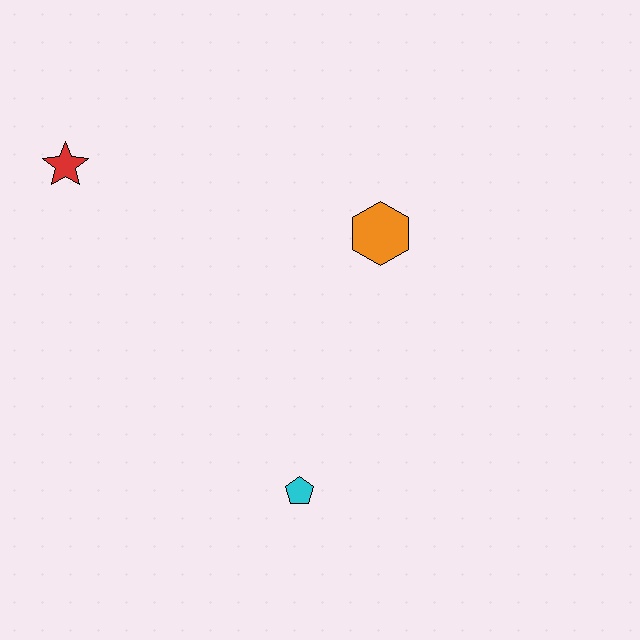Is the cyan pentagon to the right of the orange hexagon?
No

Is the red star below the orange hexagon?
No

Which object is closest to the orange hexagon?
The cyan pentagon is closest to the orange hexagon.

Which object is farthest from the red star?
The cyan pentagon is farthest from the red star.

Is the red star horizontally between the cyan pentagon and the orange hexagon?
No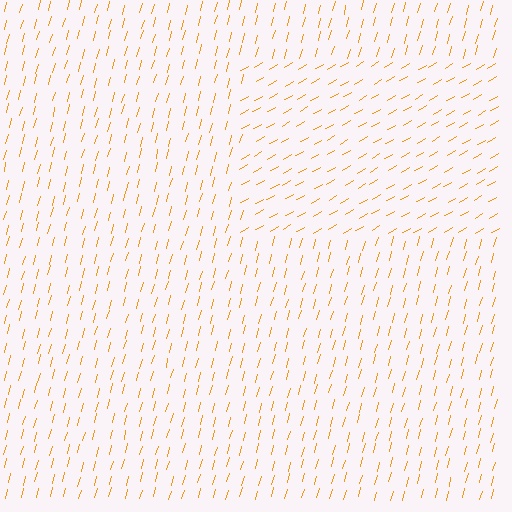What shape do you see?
I see a rectangle.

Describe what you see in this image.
The image is filled with small orange line segments. A rectangle region in the image has lines oriented differently from the surrounding lines, creating a visible texture boundary.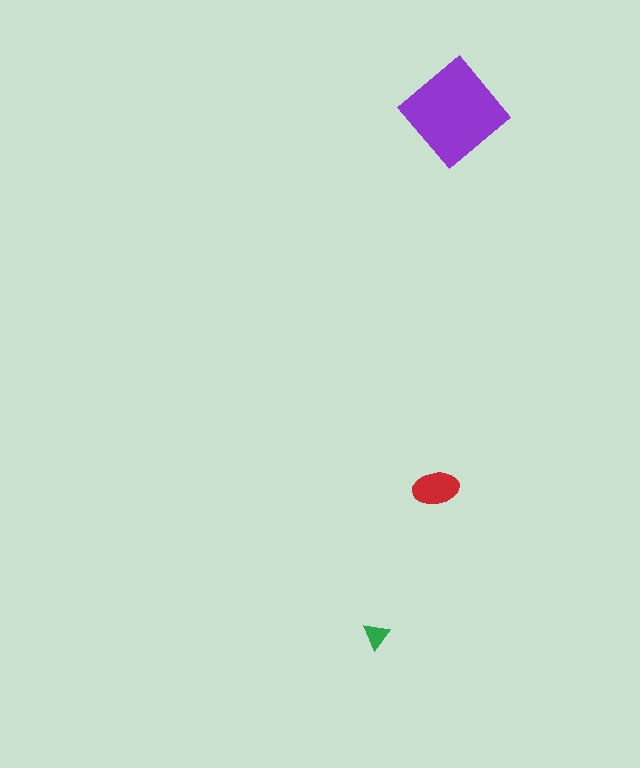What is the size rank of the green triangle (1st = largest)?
3rd.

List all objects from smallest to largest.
The green triangle, the red ellipse, the purple diamond.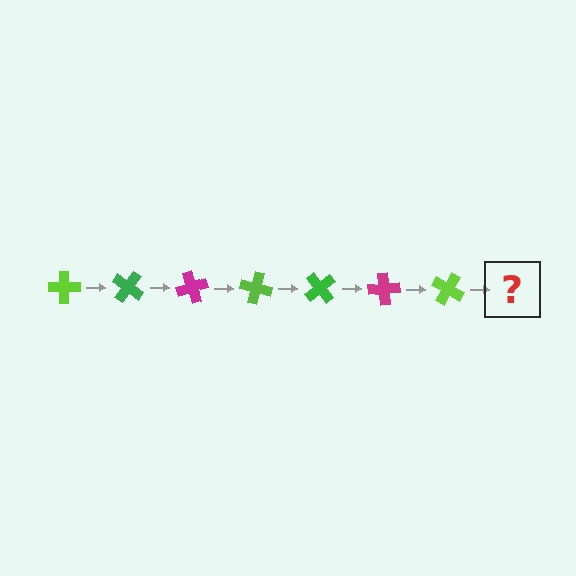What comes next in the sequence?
The next element should be a green cross, rotated 245 degrees from the start.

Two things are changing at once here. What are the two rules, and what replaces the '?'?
The two rules are that it rotates 35 degrees each step and the color cycles through lime, green, and magenta. The '?' should be a green cross, rotated 245 degrees from the start.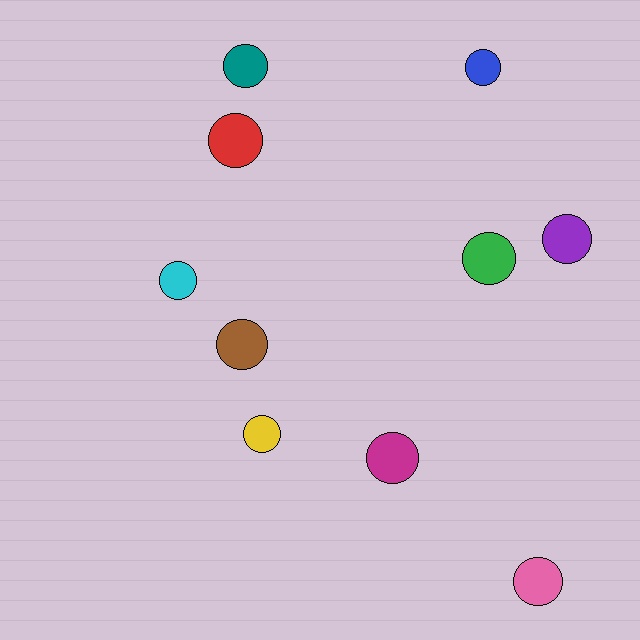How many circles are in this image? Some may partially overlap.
There are 10 circles.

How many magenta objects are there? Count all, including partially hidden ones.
There is 1 magenta object.